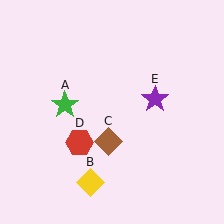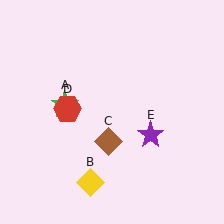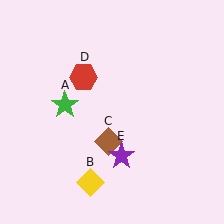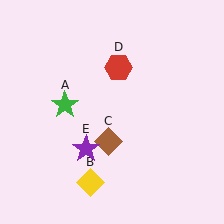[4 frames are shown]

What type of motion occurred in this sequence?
The red hexagon (object D), purple star (object E) rotated clockwise around the center of the scene.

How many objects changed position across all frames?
2 objects changed position: red hexagon (object D), purple star (object E).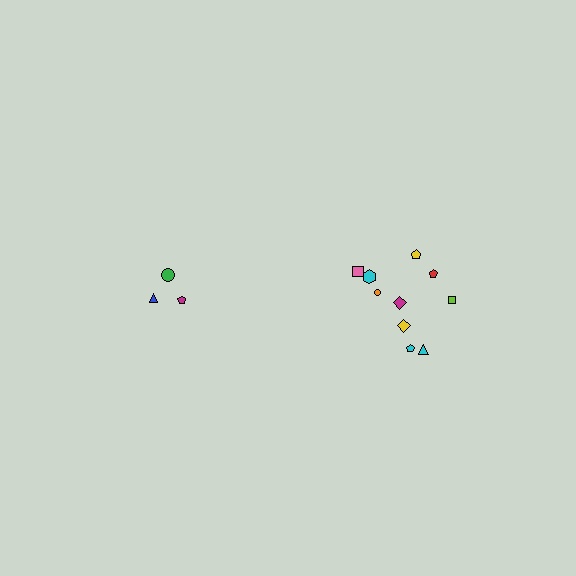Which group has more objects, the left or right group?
The right group.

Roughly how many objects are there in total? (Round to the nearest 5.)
Roughly 15 objects in total.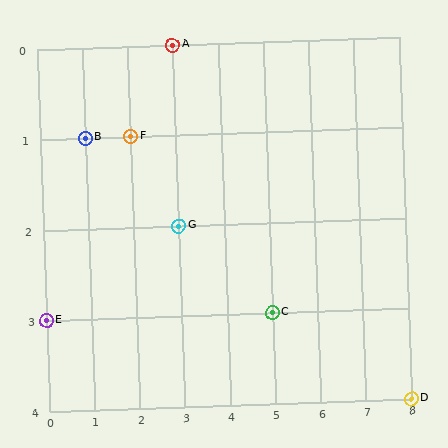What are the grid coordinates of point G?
Point G is at grid coordinates (3, 2).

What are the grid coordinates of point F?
Point F is at grid coordinates (2, 1).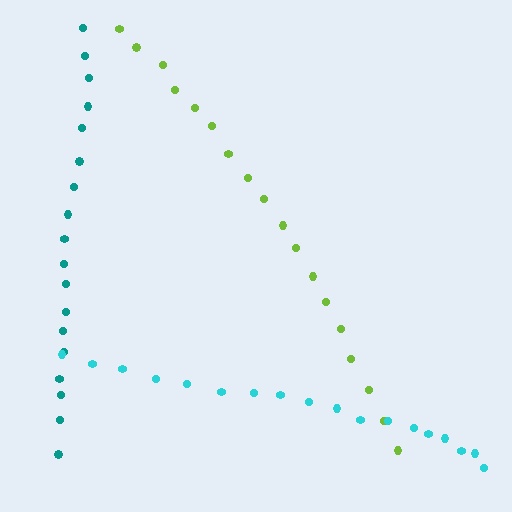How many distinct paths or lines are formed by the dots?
There are 3 distinct paths.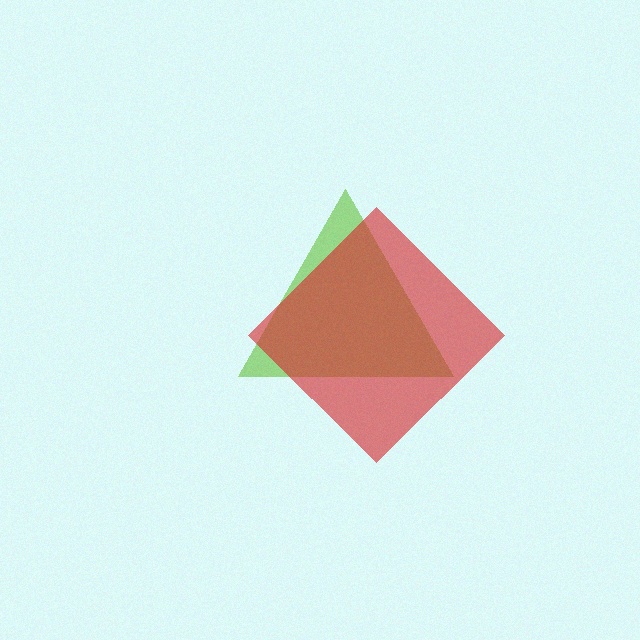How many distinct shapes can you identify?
There are 2 distinct shapes: a lime triangle, a red diamond.